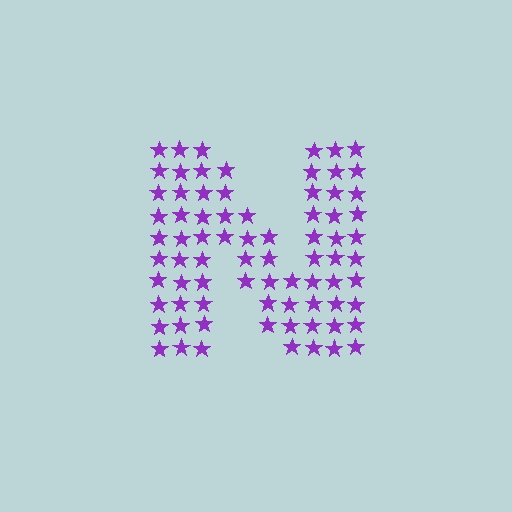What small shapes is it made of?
It is made of small stars.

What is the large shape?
The large shape is the letter N.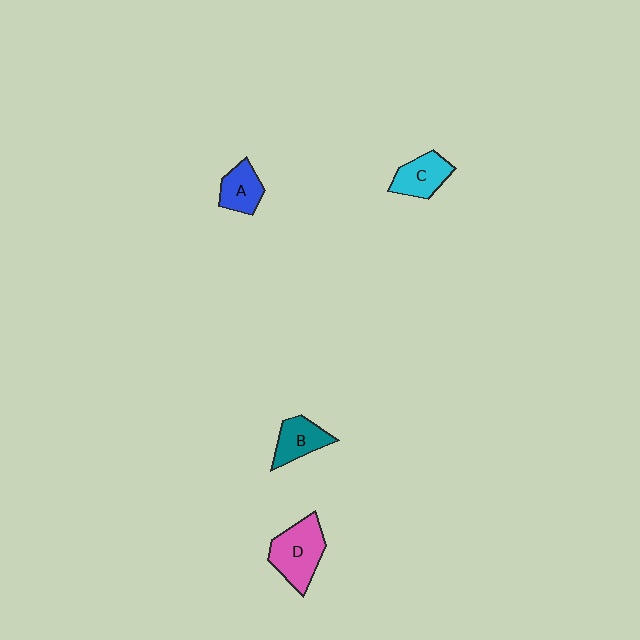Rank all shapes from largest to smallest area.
From largest to smallest: D (pink), C (cyan), B (teal), A (blue).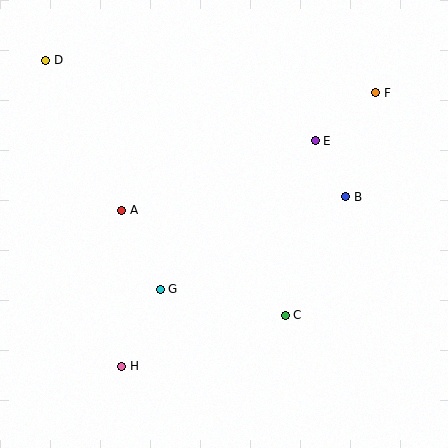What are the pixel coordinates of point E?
Point E is at (315, 141).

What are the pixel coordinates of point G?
Point G is at (160, 289).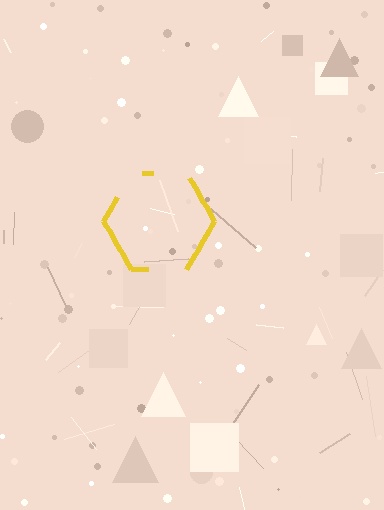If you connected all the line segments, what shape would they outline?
They would outline a hexagon.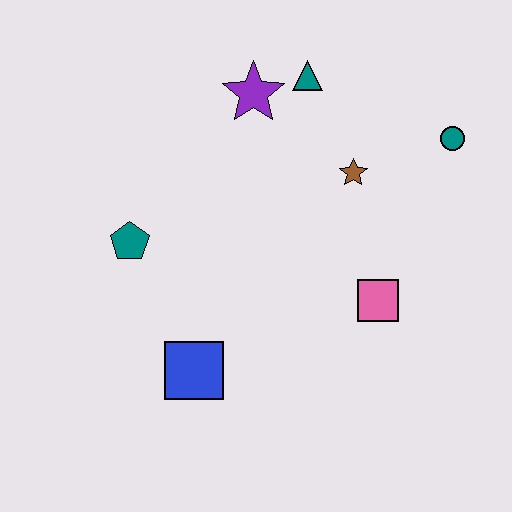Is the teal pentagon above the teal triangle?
No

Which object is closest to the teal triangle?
The purple star is closest to the teal triangle.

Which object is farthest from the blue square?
The teal circle is farthest from the blue square.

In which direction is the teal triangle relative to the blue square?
The teal triangle is above the blue square.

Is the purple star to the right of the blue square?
Yes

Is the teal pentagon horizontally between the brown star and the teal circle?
No